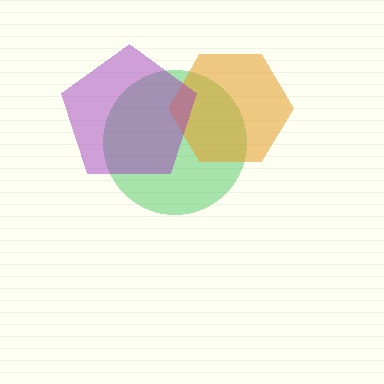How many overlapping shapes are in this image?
There are 3 overlapping shapes in the image.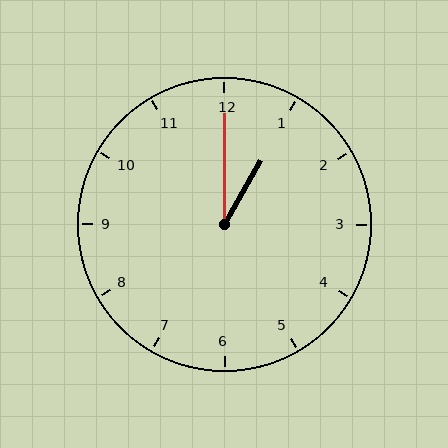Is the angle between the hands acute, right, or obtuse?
It is acute.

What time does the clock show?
1:00.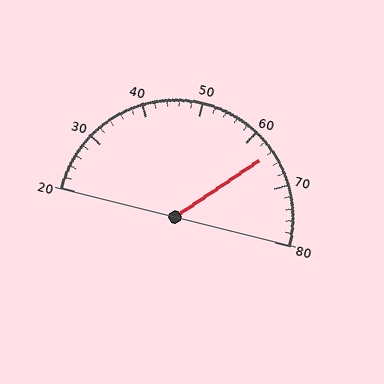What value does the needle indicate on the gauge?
The needle indicates approximately 64.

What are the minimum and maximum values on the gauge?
The gauge ranges from 20 to 80.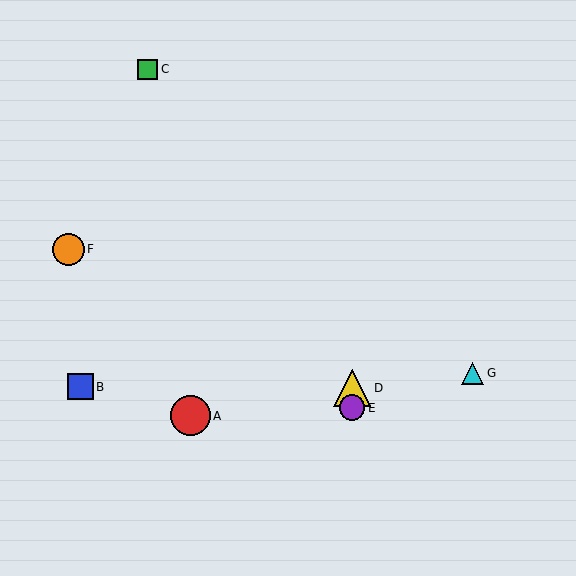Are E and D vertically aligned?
Yes, both are at x≈352.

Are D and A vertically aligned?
No, D is at x≈352 and A is at x≈191.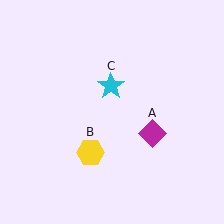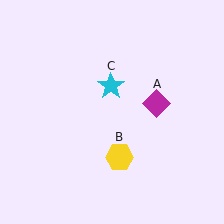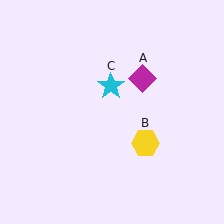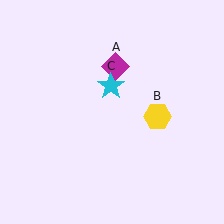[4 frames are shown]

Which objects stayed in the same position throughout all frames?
Cyan star (object C) remained stationary.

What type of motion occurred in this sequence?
The magenta diamond (object A), yellow hexagon (object B) rotated counterclockwise around the center of the scene.